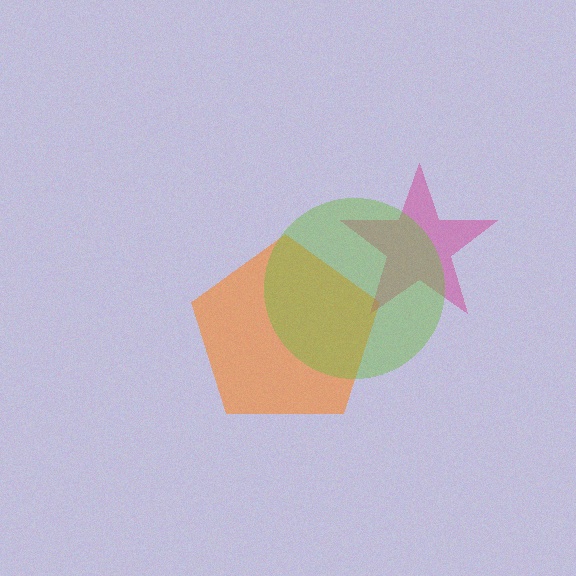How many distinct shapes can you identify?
There are 3 distinct shapes: an orange pentagon, a magenta star, a lime circle.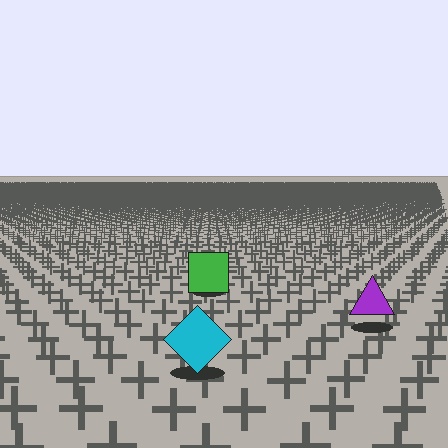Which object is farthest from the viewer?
The green square is farthest from the viewer. It appears smaller and the ground texture around it is denser.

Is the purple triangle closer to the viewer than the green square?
Yes. The purple triangle is closer — you can tell from the texture gradient: the ground texture is coarser near it.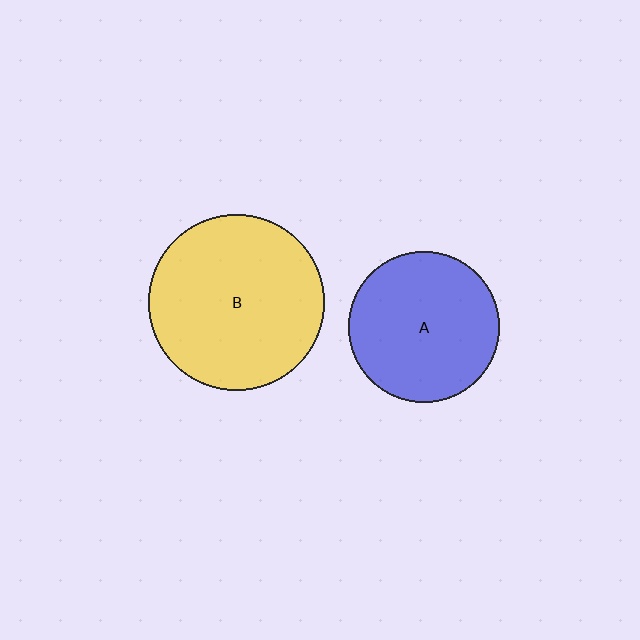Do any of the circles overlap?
No, none of the circles overlap.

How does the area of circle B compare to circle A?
Approximately 1.4 times.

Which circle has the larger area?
Circle B (yellow).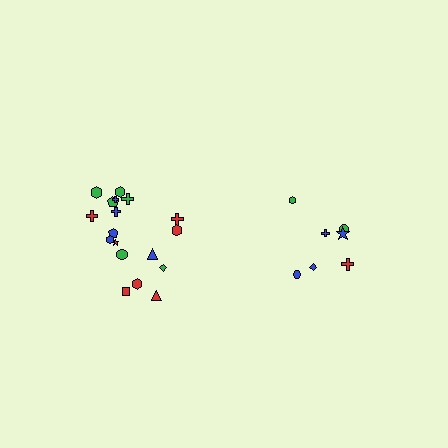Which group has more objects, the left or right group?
The left group.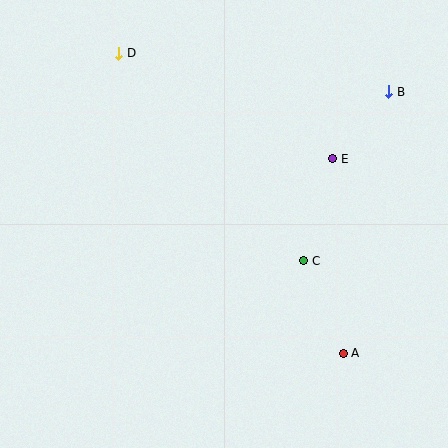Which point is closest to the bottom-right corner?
Point A is closest to the bottom-right corner.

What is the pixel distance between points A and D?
The distance between A and D is 375 pixels.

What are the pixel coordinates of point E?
Point E is at (333, 159).